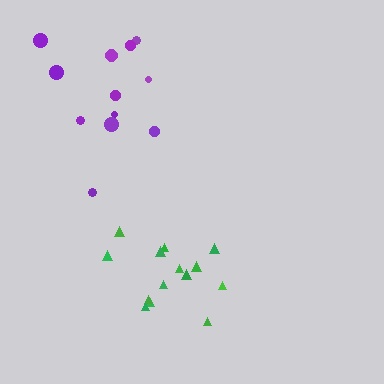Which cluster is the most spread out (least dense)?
Purple.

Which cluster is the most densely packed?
Green.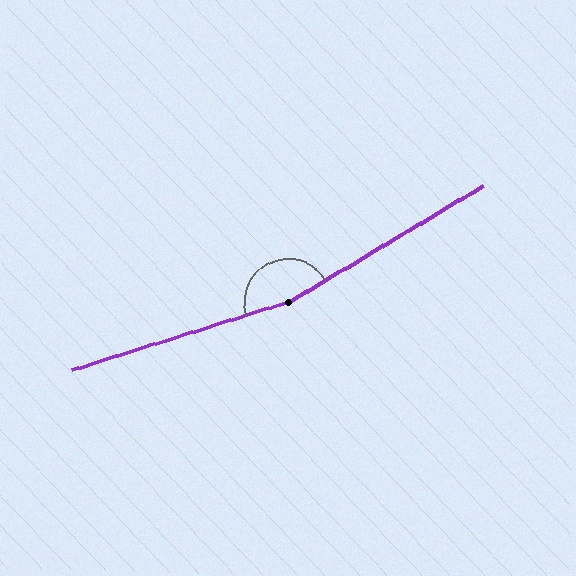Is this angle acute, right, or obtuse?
It is obtuse.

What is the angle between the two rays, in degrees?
Approximately 167 degrees.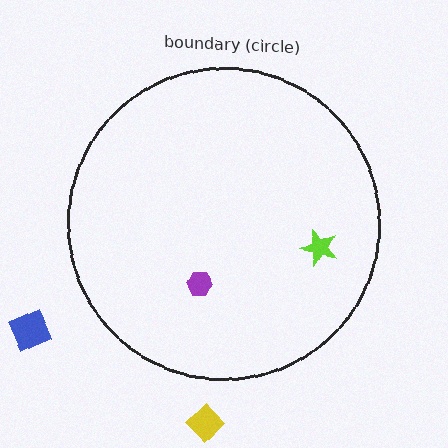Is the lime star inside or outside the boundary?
Inside.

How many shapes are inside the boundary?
2 inside, 2 outside.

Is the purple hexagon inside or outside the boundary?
Inside.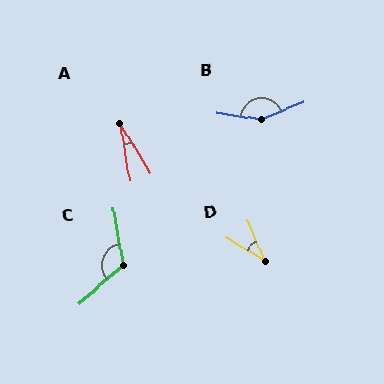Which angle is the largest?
B, at approximately 149 degrees.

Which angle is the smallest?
A, at approximately 22 degrees.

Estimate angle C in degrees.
Approximately 121 degrees.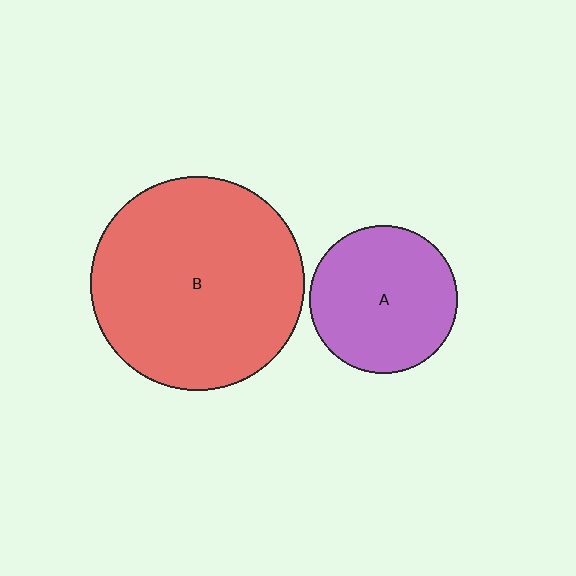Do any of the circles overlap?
No, none of the circles overlap.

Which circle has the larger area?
Circle B (red).